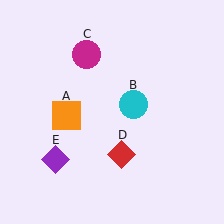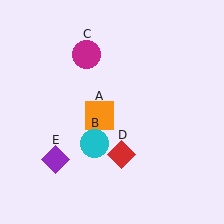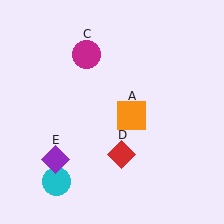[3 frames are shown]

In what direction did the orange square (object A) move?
The orange square (object A) moved right.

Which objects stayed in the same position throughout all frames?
Magenta circle (object C) and red diamond (object D) and purple diamond (object E) remained stationary.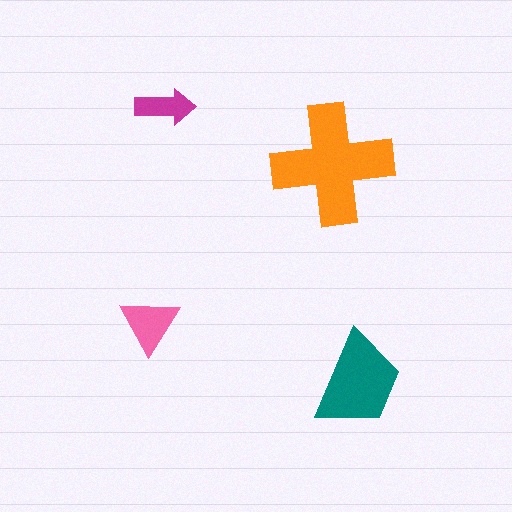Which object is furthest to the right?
The teal trapezoid is rightmost.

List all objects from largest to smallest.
The orange cross, the teal trapezoid, the pink triangle, the magenta arrow.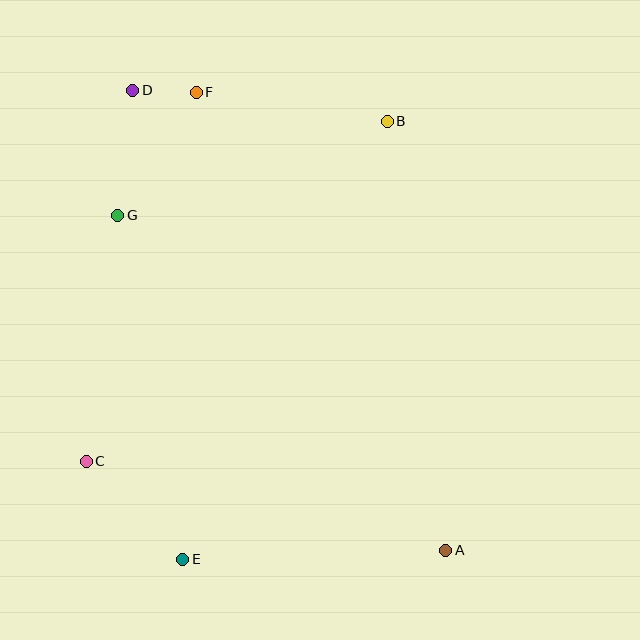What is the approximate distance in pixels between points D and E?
The distance between D and E is approximately 472 pixels.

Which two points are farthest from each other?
Points A and D are farthest from each other.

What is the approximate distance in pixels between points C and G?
The distance between C and G is approximately 248 pixels.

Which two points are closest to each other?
Points D and F are closest to each other.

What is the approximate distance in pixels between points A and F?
The distance between A and F is approximately 522 pixels.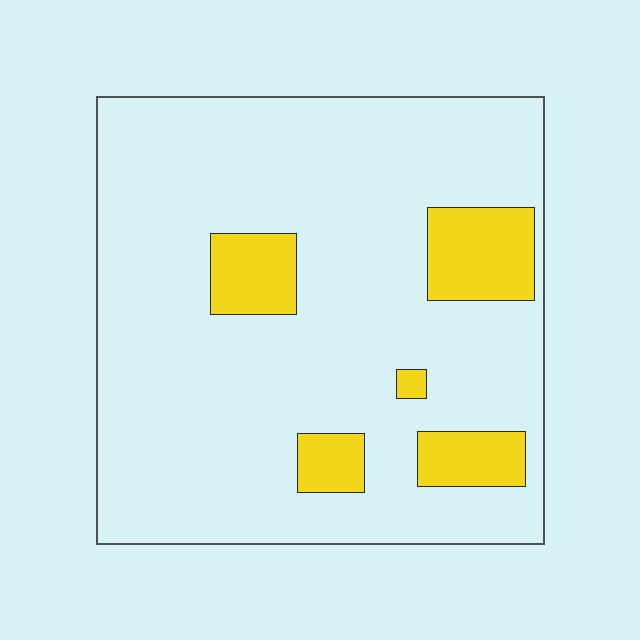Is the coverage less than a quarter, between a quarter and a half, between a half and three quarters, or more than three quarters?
Less than a quarter.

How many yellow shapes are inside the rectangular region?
5.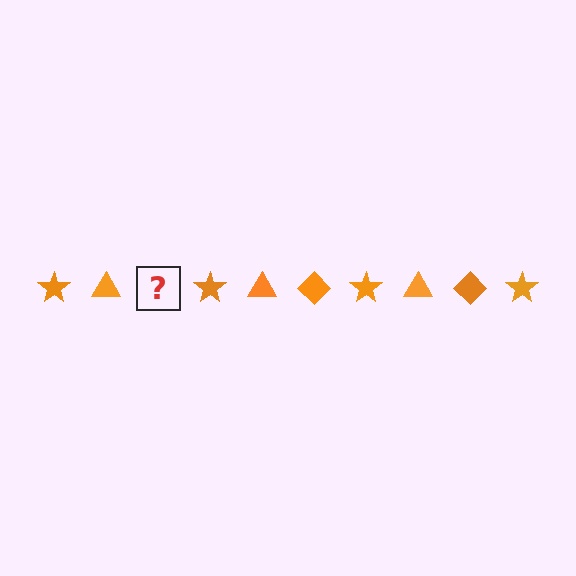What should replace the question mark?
The question mark should be replaced with an orange diamond.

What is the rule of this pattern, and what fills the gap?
The rule is that the pattern cycles through star, triangle, diamond shapes in orange. The gap should be filled with an orange diamond.